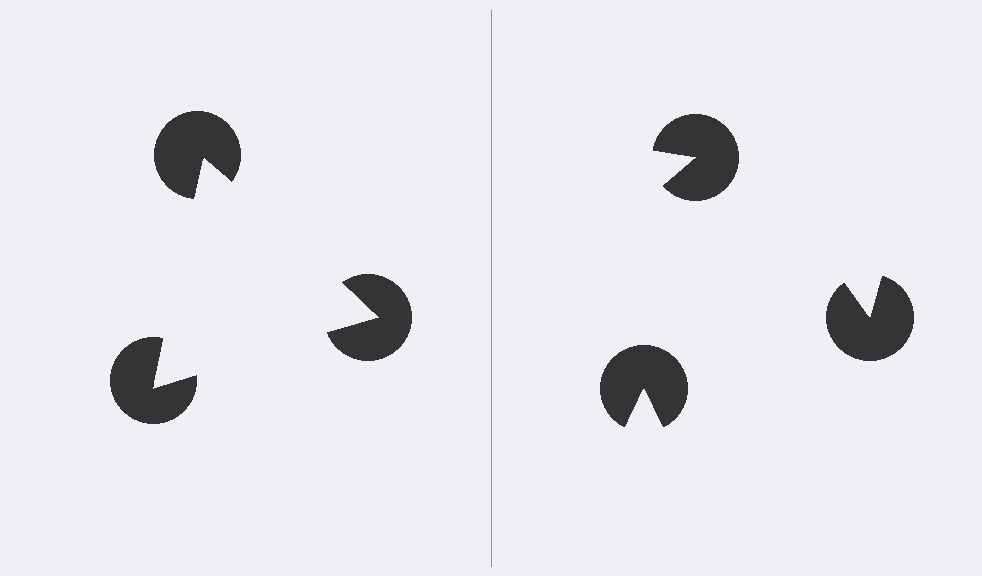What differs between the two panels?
The pac-man discs are positioned identically on both sides; only the wedge orientations differ. On the left they align to a triangle; on the right they are misaligned.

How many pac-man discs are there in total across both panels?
6 — 3 on each side.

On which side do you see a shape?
An illusory triangle appears on the left side. On the right side the wedge cuts are rotated, so no coherent shape forms.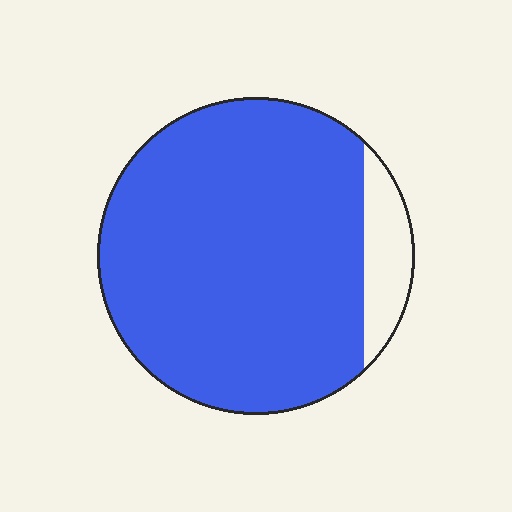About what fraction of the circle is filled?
About nine tenths (9/10).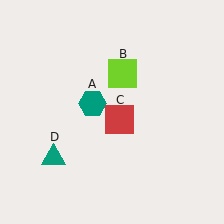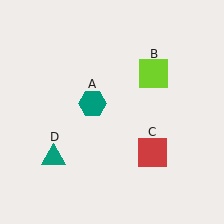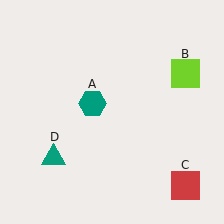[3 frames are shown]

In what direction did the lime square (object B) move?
The lime square (object B) moved right.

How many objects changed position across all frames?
2 objects changed position: lime square (object B), red square (object C).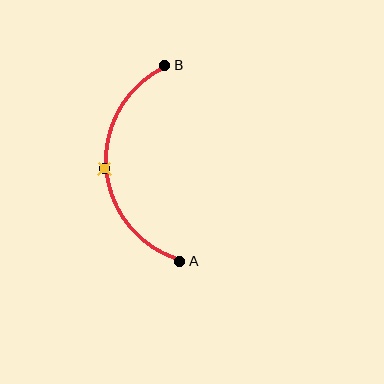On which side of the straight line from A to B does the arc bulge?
The arc bulges to the left of the straight line connecting A and B.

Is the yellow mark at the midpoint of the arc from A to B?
Yes. The yellow mark lies on the arc at equal arc-length from both A and B — it is the arc midpoint.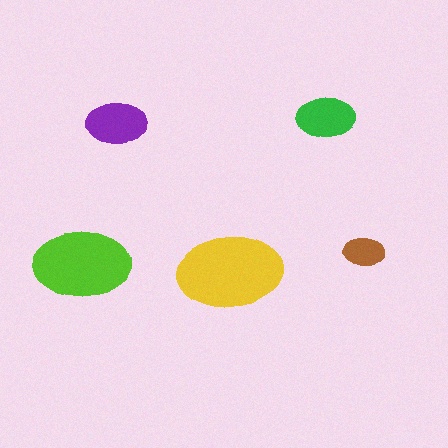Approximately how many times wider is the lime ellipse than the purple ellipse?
About 1.5 times wider.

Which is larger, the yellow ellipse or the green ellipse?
The yellow one.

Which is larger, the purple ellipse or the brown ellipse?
The purple one.